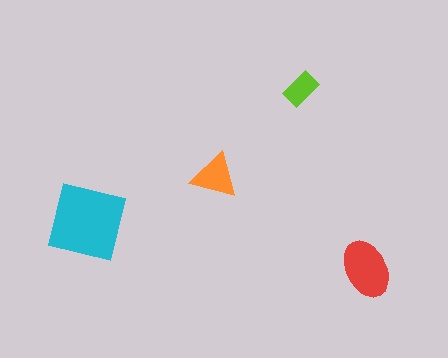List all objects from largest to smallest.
The cyan square, the red ellipse, the orange triangle, the lime rectangle.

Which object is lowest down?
The red ellipse is bottommost.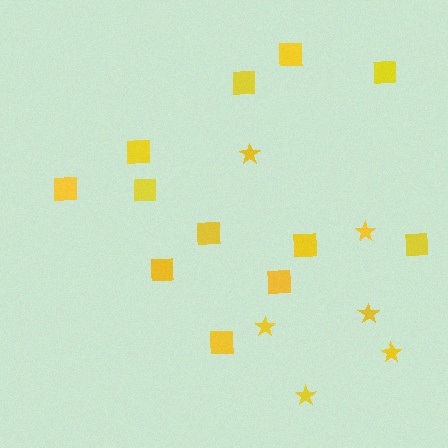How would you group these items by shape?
There are 2 groups: one group of stars (6) and one group of squares (12).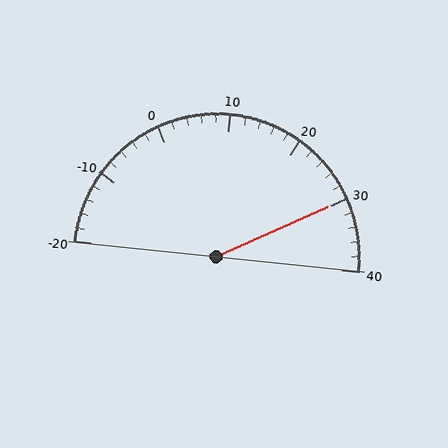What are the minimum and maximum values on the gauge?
The gauge ranges from -20 to 40.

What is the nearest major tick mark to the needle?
The nearest major tick mark is 30.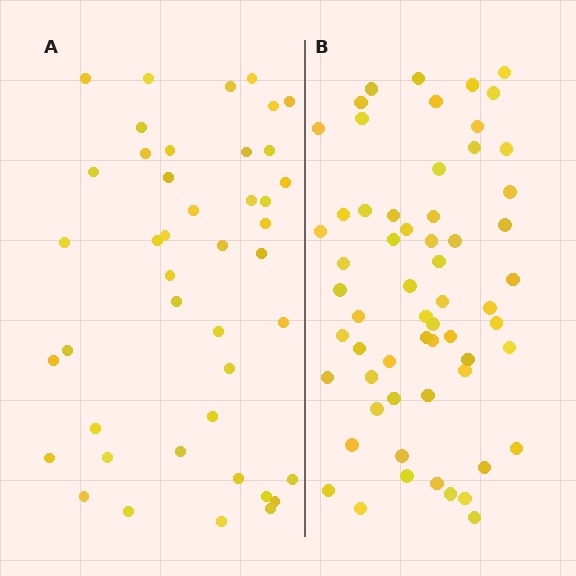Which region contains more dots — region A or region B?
Region B (the right region) has more dots.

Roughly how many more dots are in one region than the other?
Region B has approximately 15 more dots than region A.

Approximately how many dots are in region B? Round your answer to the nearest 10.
About 60 dots.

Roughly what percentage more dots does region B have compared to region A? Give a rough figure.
About 40% more.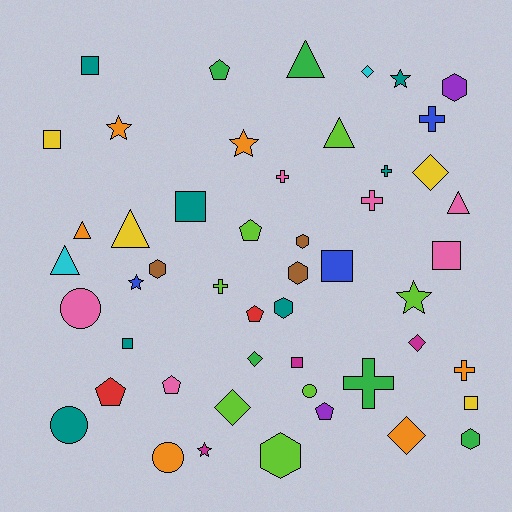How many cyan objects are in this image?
There are 2 cyan objects.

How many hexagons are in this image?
There are 7 hexagons.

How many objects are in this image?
There are 50 objects.